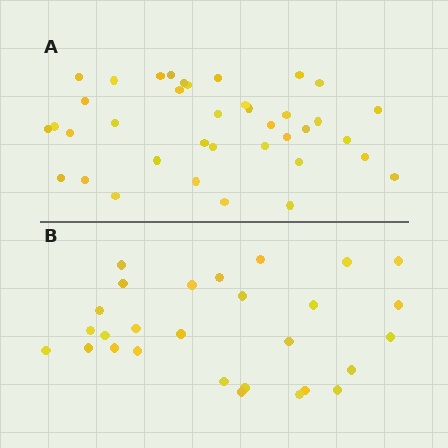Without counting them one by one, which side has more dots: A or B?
Region A (the top region) has more dots.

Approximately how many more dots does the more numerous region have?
Region A has roughly 10 or so more dots than region B.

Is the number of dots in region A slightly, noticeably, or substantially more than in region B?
Region A has noticeably more, but not dramatically so. The ratio is roughly 1.4 to 1.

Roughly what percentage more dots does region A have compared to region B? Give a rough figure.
About 35% more.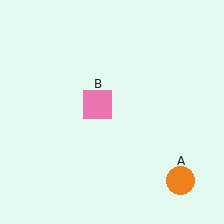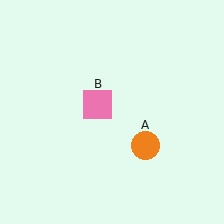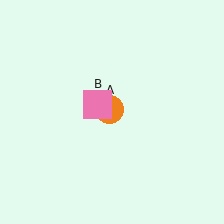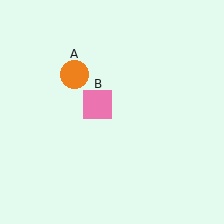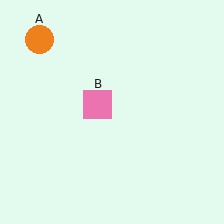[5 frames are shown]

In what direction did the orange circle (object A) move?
The orange circle (object A) moved up and to the left.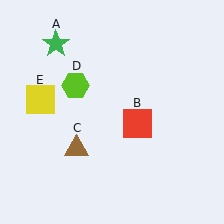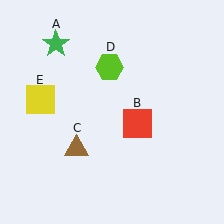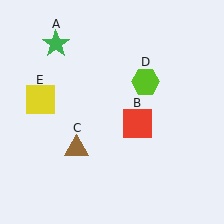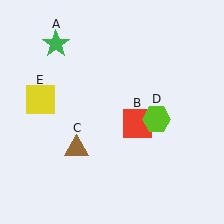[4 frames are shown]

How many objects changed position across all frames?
1 object changed position: lime hexagon (object D).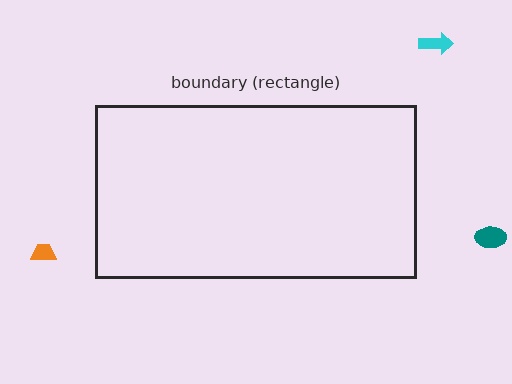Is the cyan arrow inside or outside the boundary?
Outside.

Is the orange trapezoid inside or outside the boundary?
Outside.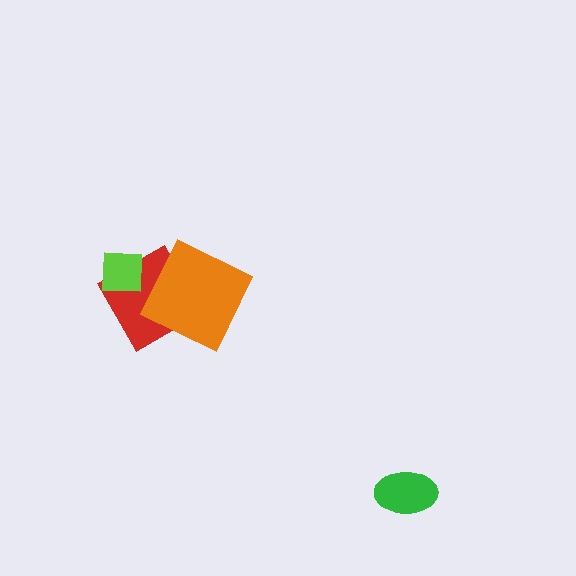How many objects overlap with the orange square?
1 object overlaps with the orange square.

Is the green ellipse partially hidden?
No, no other shape covers it.